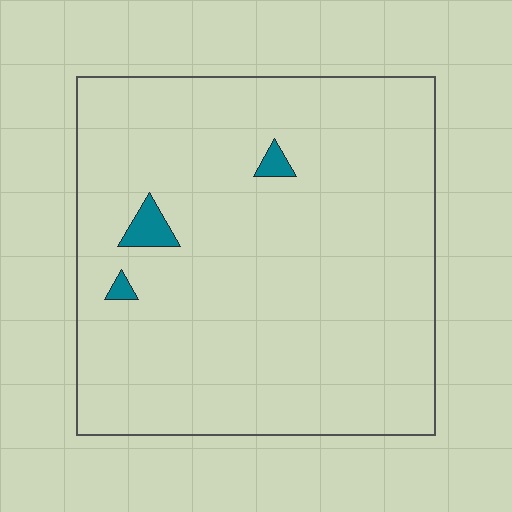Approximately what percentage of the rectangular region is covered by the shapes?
Approximately 0%.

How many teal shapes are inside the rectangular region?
3.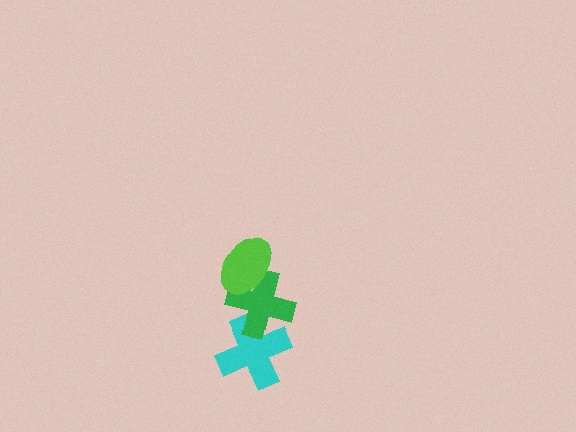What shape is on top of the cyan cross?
The green cross is on top of the cyan cross.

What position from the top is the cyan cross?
The cyan cross is 3rd from the top.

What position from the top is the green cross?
The green cross is 2nd from the top.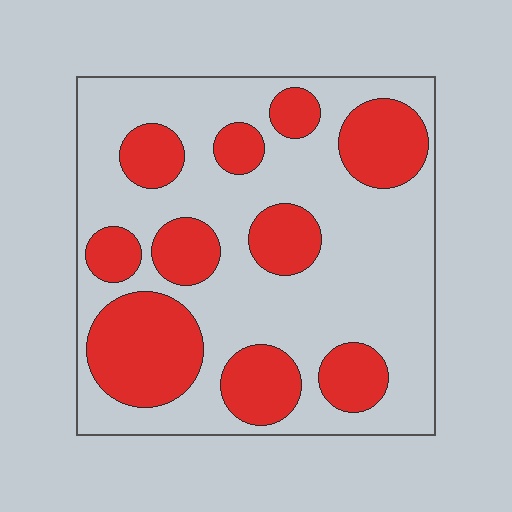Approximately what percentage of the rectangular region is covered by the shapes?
Approximately 35%.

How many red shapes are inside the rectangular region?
10.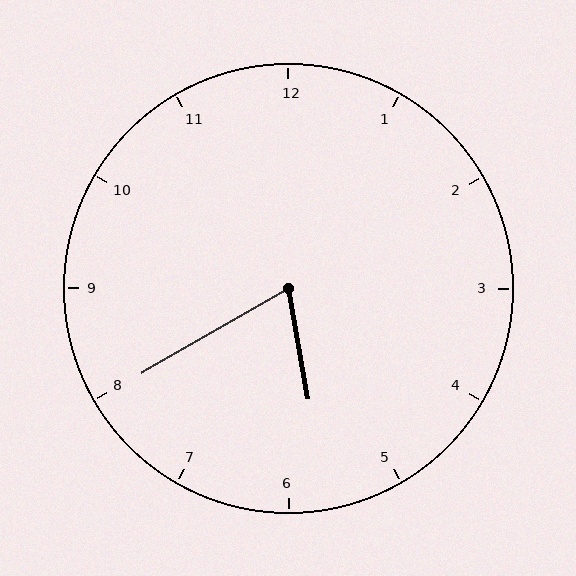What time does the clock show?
5:40.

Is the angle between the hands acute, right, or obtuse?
It is acute.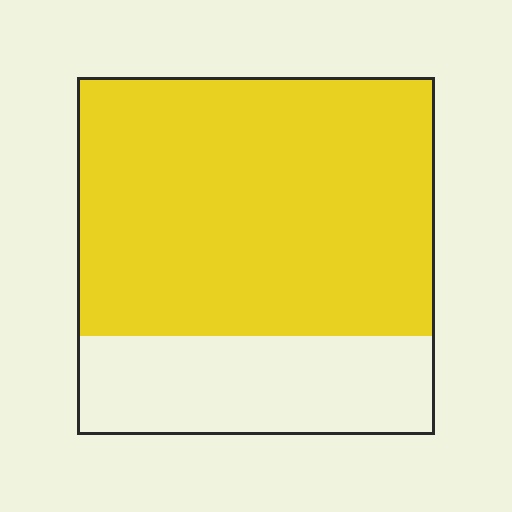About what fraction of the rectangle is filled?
About three quarters (3/4).